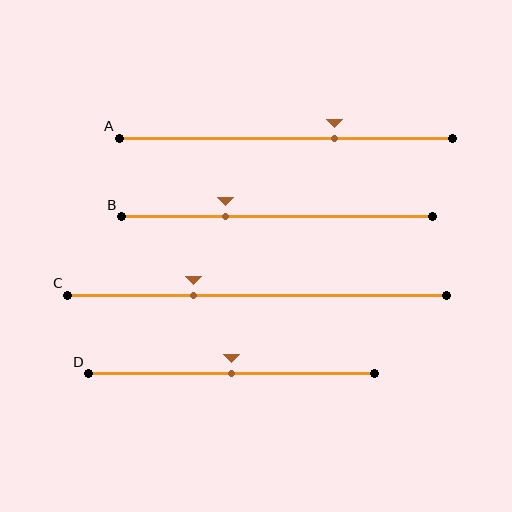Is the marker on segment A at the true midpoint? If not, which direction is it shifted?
No, the marker on segment A is shifted to the right by about 15% of the segment length.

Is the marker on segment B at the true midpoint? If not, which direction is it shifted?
No, the marker on segment B is shifted to the left by about 17% of the segment length.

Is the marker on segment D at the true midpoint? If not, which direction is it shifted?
Yes, the marker on segment D is at the true midpoint.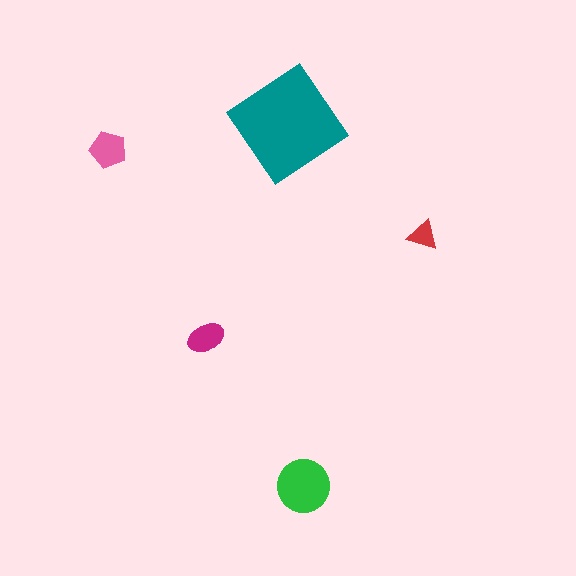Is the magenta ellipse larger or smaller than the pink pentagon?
Smaller.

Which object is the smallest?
The red triangle.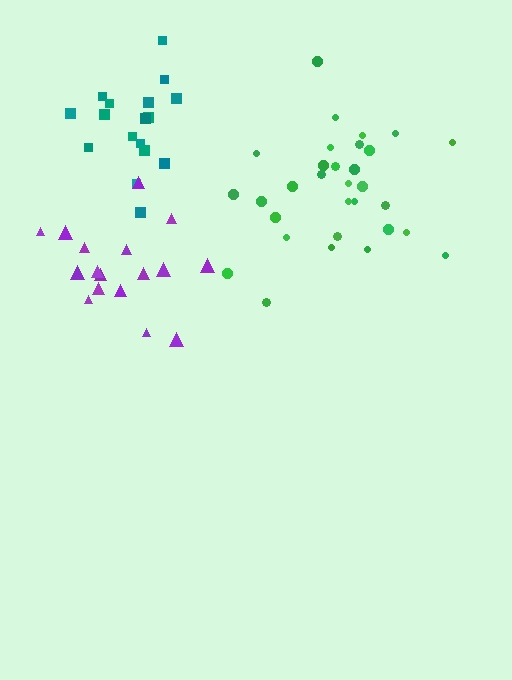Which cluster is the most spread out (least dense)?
Purple.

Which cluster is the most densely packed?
Green.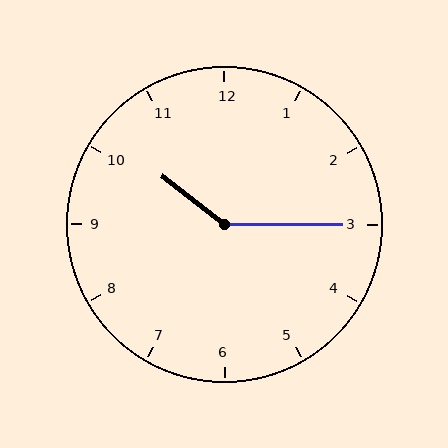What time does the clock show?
10:15.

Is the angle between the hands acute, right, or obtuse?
It is obtuse.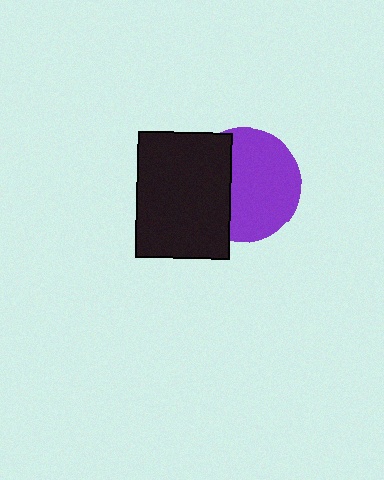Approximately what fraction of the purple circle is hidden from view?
Roughly 36% of the purple circle is hidden behind the black rectangle.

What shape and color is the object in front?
The object in front is a black rectangle.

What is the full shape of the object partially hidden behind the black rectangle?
The partially hidden object is a purple circle.